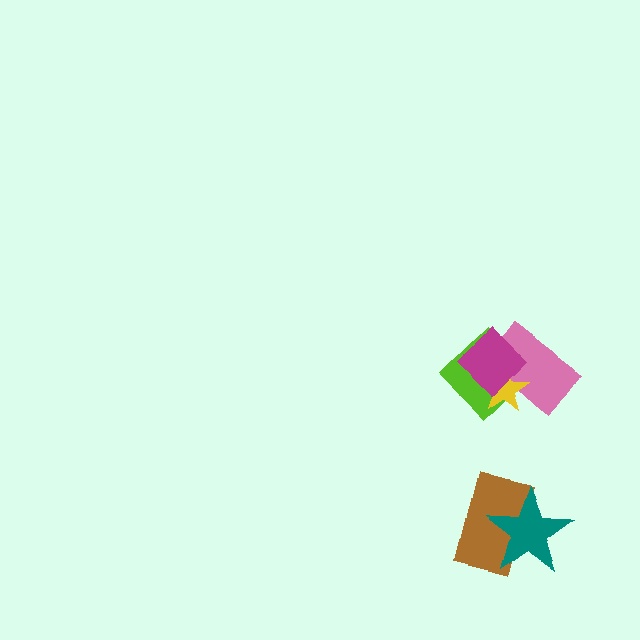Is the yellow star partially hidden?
Yes, it is partially covered by another shape.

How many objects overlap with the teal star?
1 object overlaps with the teal star.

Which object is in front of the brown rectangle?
The teal star is in front of the brown rectangle.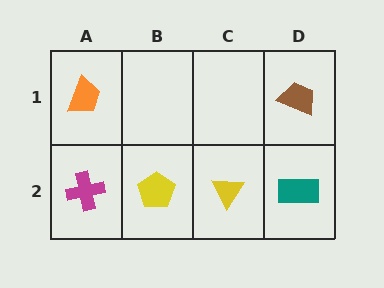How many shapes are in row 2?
4 shapes.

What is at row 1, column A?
An orange trapezoid.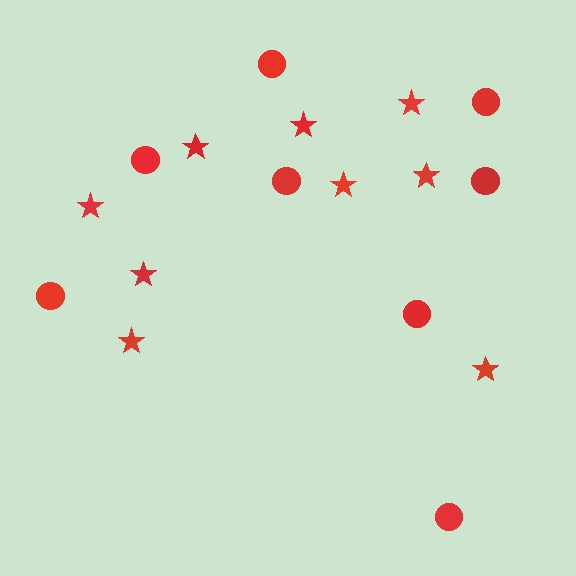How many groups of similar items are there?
There are 2 groups: one group of stars (9) and one group of circles (8).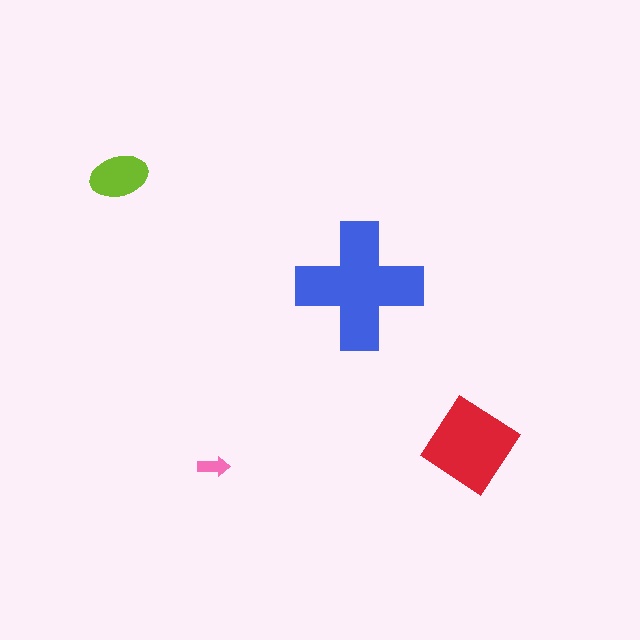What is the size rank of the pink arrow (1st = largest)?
4th.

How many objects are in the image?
There are 4 objects in the image.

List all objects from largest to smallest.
The blue cross, the red diamond, the lime ellipse, the pink arrow.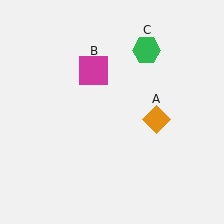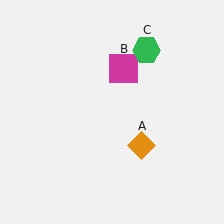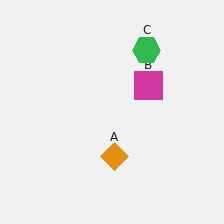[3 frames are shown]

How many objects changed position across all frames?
2 objects changed position: orange diamond (object A), magenta square (object B).